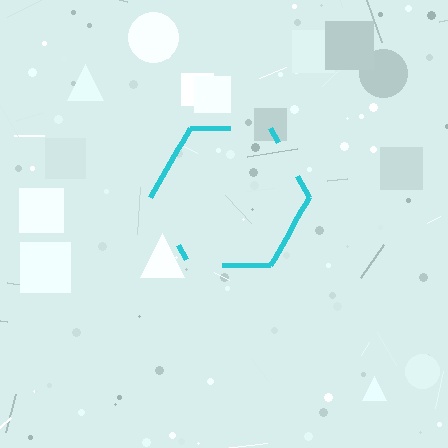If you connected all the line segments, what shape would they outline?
They would outline a hexagon.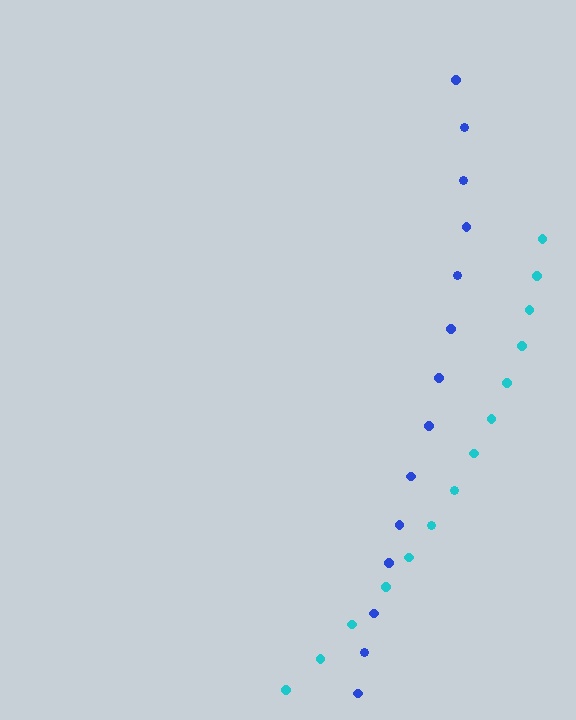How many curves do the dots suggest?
There are 2 distinct paths.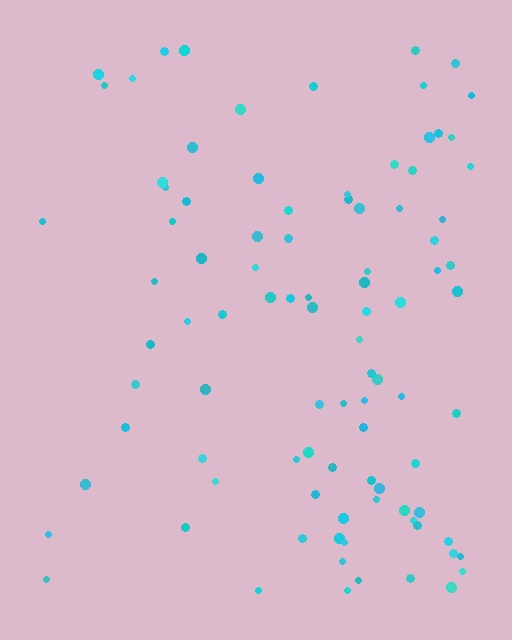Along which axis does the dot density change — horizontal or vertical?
Horizontal.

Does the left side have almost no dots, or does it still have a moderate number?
Still a moderate number, just noticeably fewer than the right.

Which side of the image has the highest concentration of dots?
The right.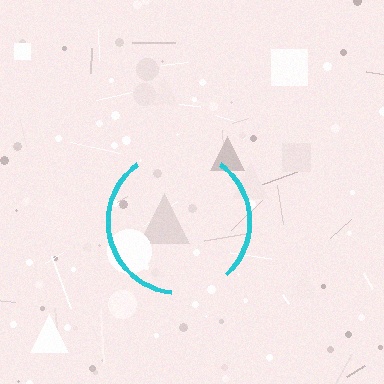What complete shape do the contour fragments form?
The contour fragments form a circle.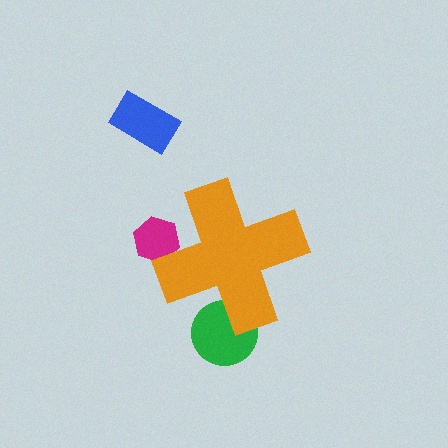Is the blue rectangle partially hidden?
No, the blue rectangle is fully visible.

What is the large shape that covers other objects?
An orange cross.